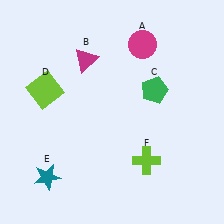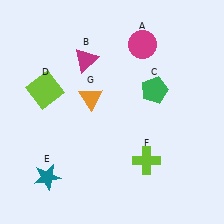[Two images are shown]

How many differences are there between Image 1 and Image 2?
There is 1 difference between the two images.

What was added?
An orange triangle (G) was added in Image 2.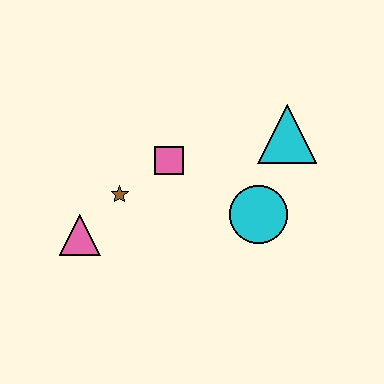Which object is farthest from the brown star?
The cyan triangle is farthest from the brown star.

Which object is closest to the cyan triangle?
The cyan circle is closest to the cyan triangle.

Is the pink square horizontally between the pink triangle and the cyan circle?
Yes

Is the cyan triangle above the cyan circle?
Yes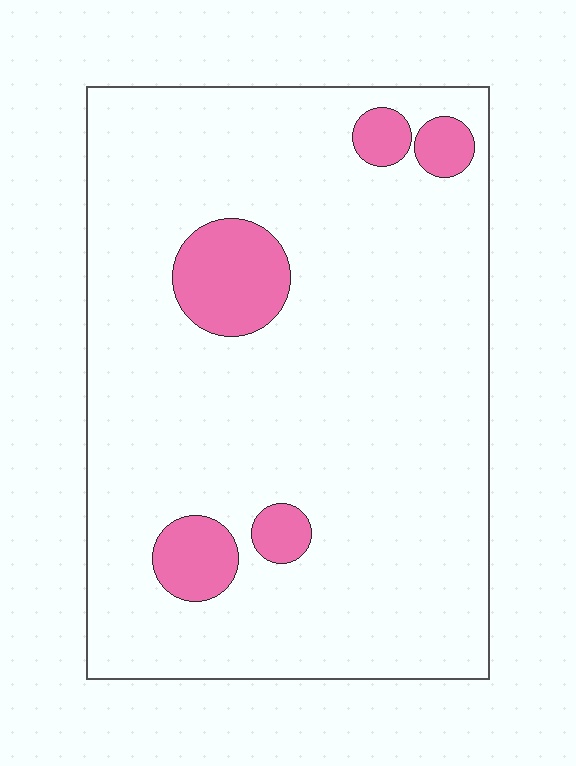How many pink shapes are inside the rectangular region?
5.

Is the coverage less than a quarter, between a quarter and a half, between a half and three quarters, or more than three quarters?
Less than a quarter.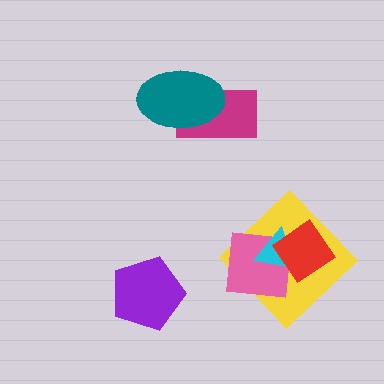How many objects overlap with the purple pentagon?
0 objects overlap with the purple pentagon.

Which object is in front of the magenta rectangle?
The teal ellipse is in front of the magenta rectangle.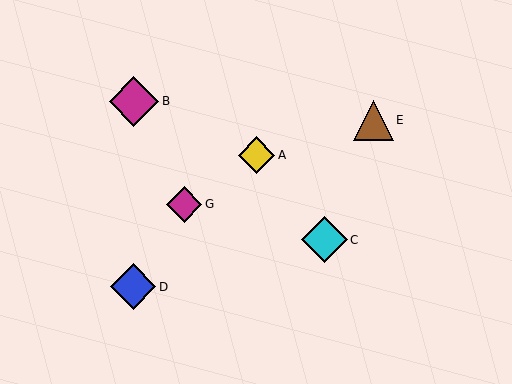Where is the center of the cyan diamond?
The center of the cyan diamond is at (324, 240).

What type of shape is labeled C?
Shape C is a cyan diamond.